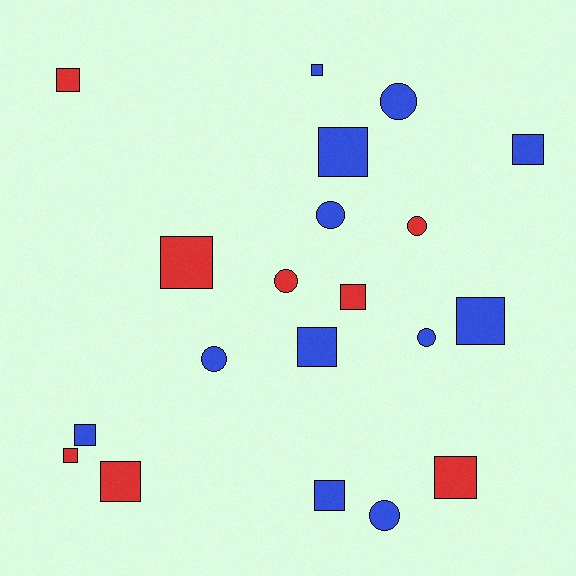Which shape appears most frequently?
Square, with 13 objects.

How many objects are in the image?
There are 20 objects.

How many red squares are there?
There are 6 red squares.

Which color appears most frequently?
Blue, with 12 objects.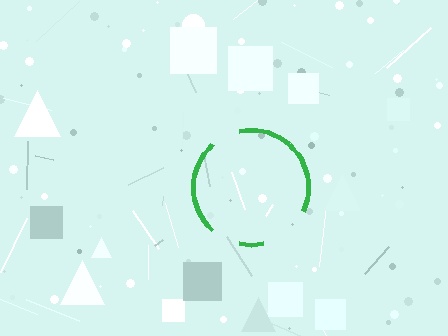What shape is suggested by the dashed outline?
The dashed outline suggests a circle.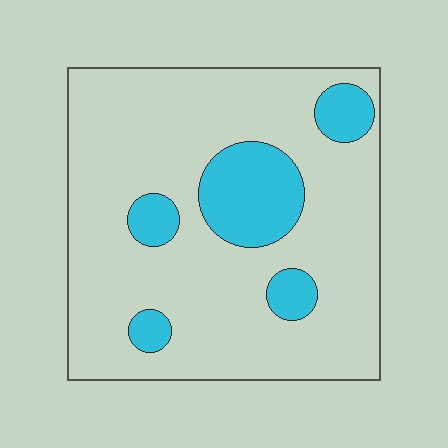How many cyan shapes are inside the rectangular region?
5.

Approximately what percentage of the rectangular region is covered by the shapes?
Approximately 20%.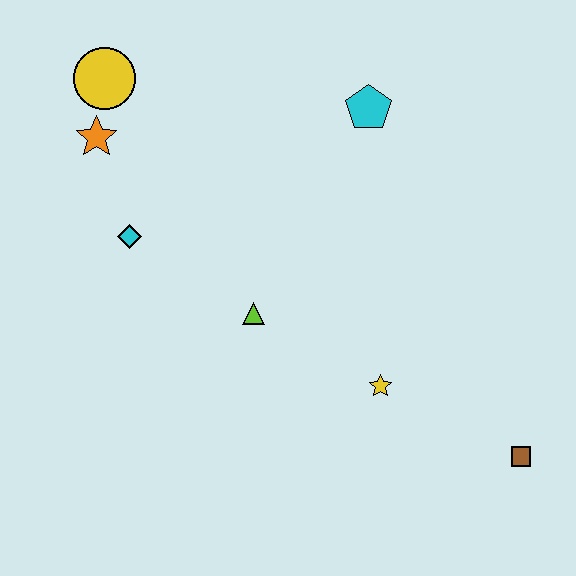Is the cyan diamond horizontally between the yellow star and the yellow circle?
Yes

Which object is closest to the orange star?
The yellow circle is closest to the orange star.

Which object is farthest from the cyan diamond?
The brown square is farthest from the cyan diamond.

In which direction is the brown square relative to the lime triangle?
The brown square is to the right of the lime triangle.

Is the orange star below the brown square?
No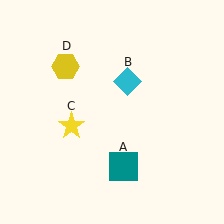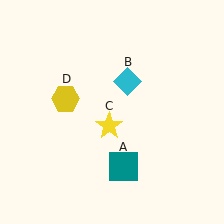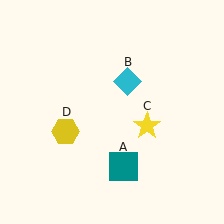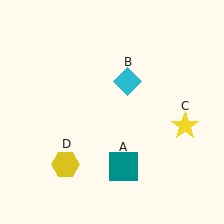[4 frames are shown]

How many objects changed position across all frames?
2 objects changed position: yellow star (object C), yellow hexagon (object D).